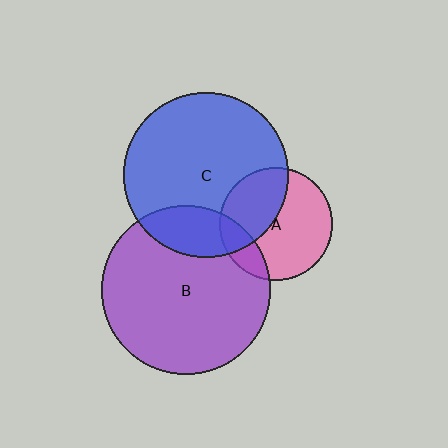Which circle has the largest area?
Circle B (purple).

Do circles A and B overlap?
Yes.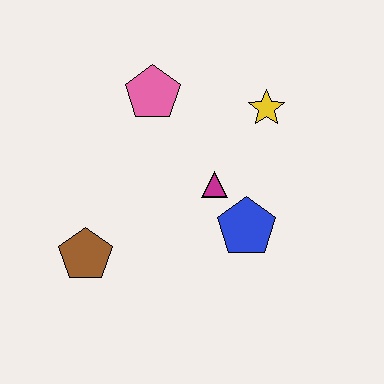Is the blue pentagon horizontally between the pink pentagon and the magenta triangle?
No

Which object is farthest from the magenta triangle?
The brown pentagon is farthest from the magenta triangle.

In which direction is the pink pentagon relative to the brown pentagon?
The pink pentagon is above the brown pentagon.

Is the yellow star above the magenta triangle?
Yes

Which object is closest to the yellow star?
The magenta triangle is closest to the yellow star.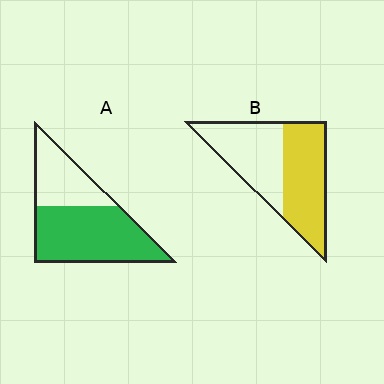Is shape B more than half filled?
Roughly half.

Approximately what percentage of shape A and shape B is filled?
A is approximately 65% and B is approximately 50%.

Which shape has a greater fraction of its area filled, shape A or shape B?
Shape A.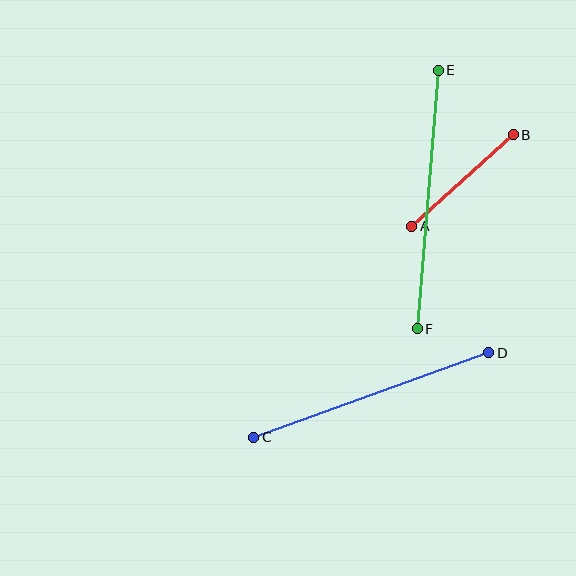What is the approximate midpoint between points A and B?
The midpoint is at approximately (462, 181) pixels.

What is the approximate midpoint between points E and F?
The midpoint is at approximately (428, 199) pixels.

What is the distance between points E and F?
The distance is approximately 259 pixels.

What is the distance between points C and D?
The distance is approximately 250 pixels.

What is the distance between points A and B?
The distance is approximately 136 pixels.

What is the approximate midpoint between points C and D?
The midpoint is at approximately (371, 395) pixels.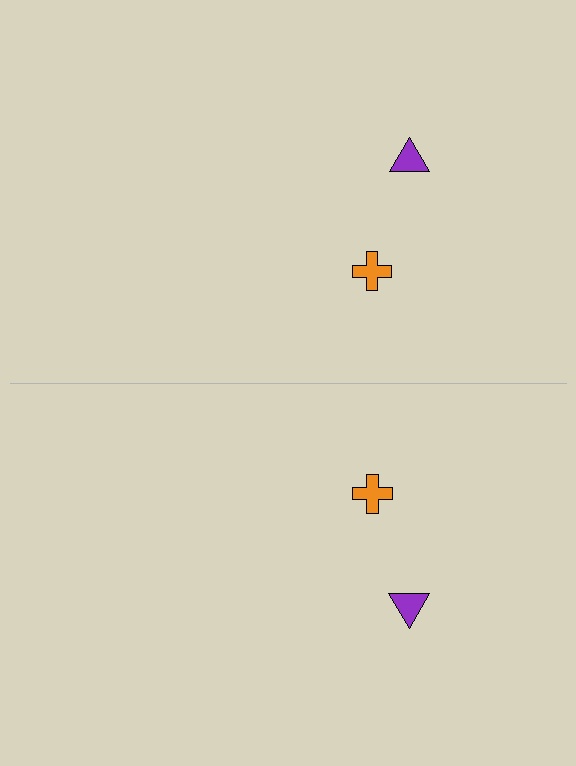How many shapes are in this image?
There are 4 shapes in this image.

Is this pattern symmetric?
Yes, this pattern has bilateral (reflection) symmetry.